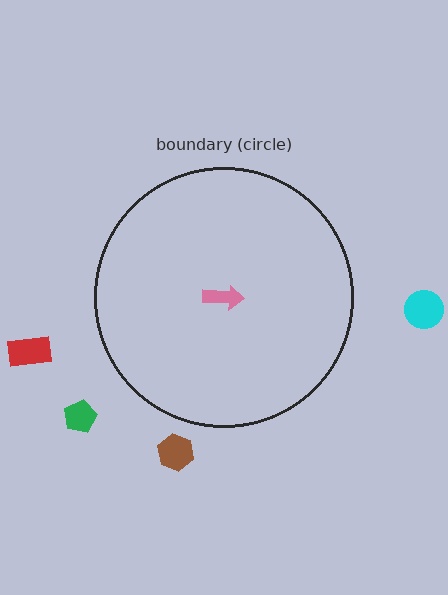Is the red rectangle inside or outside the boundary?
Outside.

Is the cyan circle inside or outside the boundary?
Outside.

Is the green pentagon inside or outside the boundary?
Outside.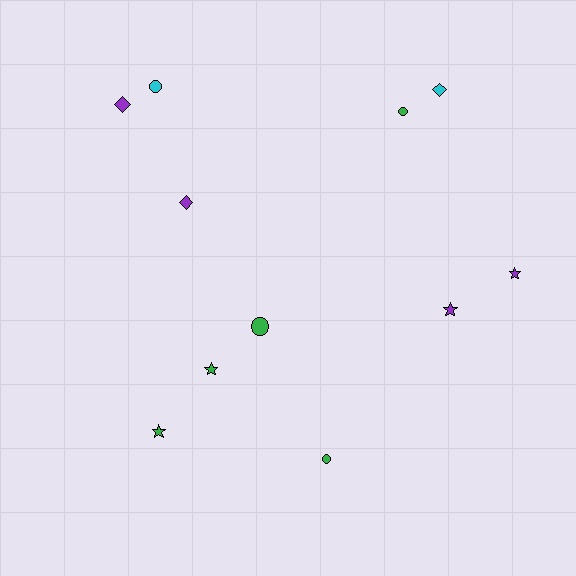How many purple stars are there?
There are 2 purple stars.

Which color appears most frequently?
Green, with 5 objects.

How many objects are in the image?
There are 11 objects.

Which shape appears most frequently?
Star, with 4 objects.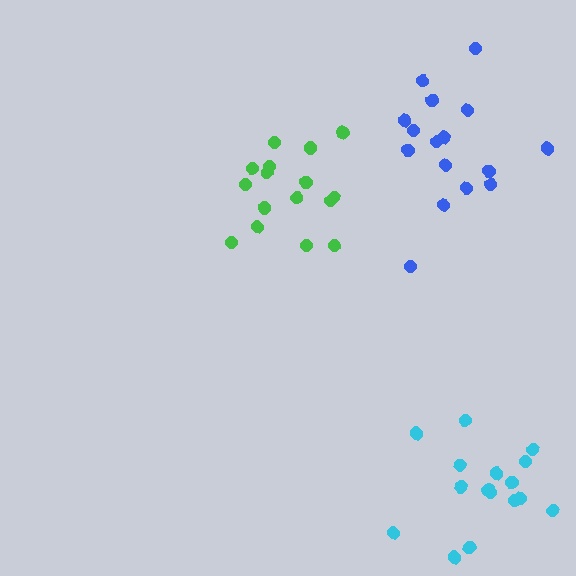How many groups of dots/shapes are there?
There are 3 groups.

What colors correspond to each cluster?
The clusters are colored: blue, green, cyan.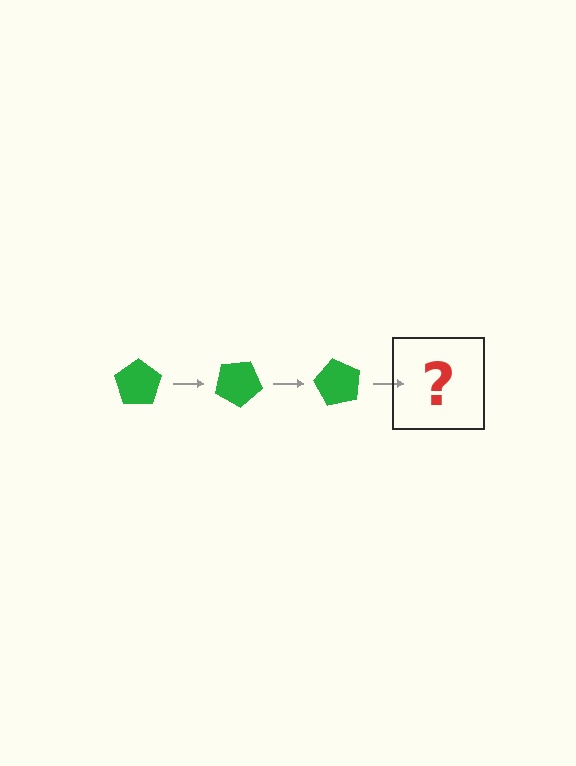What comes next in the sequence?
The next element should be a green pentagon rotated 90 degrees.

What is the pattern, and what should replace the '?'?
The pattern is that the pentagon rotates 30 degrees each step. The '?' should be a green pentagon rotated 90 degrees.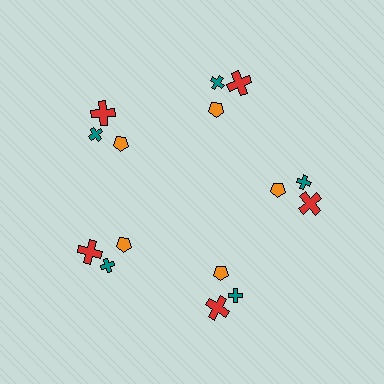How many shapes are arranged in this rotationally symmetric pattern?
There are 15 shapes, arranged in 5 groups of 3.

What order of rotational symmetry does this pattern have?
This pattern has 5-fold rotational symmetry.